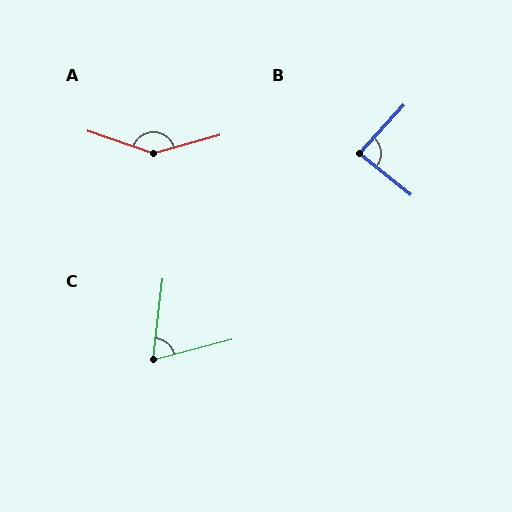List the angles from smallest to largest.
C (68°), B (86°), A (146°).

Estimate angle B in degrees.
Approximately 86 degrees.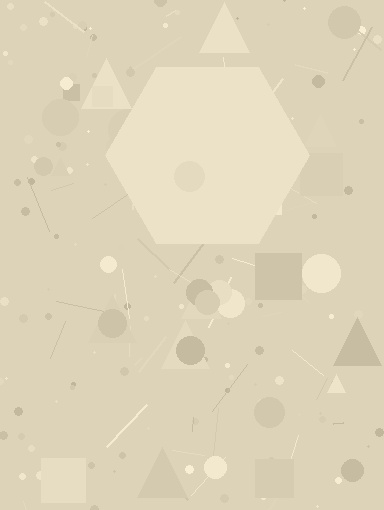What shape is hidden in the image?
A hexagon is hidden in the image.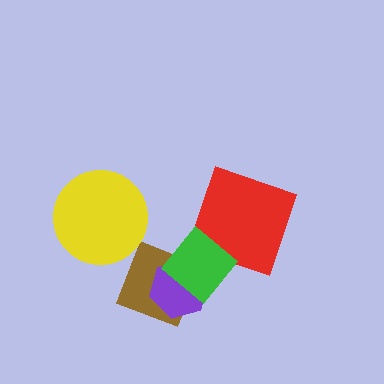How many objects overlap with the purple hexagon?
2 objects overlap with the purple hexagon.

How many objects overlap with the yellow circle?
0 objects overlap with the yellow circle.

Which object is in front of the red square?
The green diamond is in front of the red square.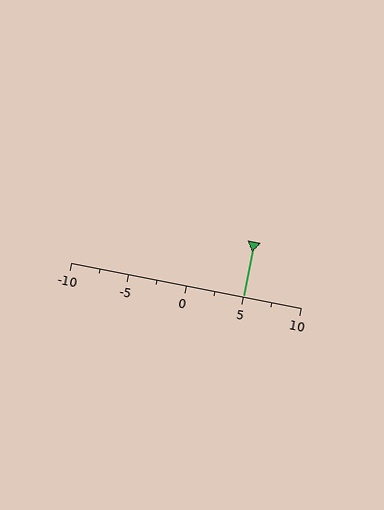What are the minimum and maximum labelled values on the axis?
The axis runs from -10 to 10.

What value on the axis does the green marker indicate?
The marker indicates approximately 5.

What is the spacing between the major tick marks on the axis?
The major ticks are spaced 5 apart.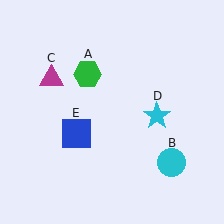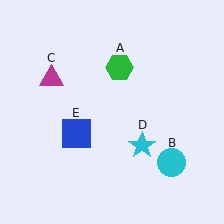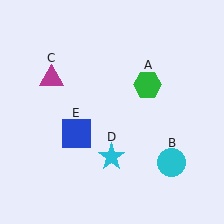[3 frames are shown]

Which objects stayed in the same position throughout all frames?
Cyan circle (object B) and magenta triangle (object C) and blue square (object E) remained stationary.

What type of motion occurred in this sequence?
The green hexagon (object A), cyan star (object D) rotated clockwise around the center of the scene.